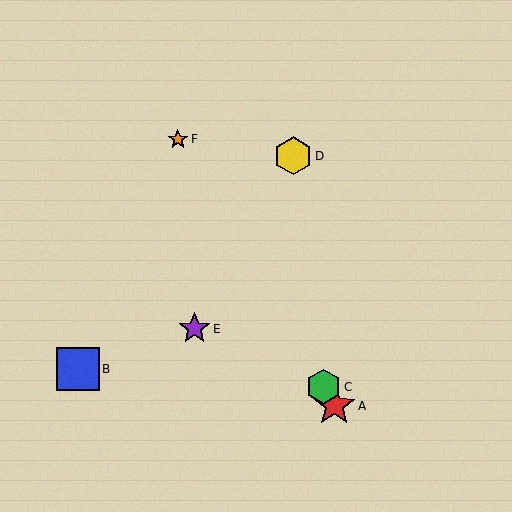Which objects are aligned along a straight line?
Objects A, C, F are aligned along a straight line.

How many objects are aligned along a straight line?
3 objects (A, C, F) are aligned along a straight line.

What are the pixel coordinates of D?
Object D is at (293, 156).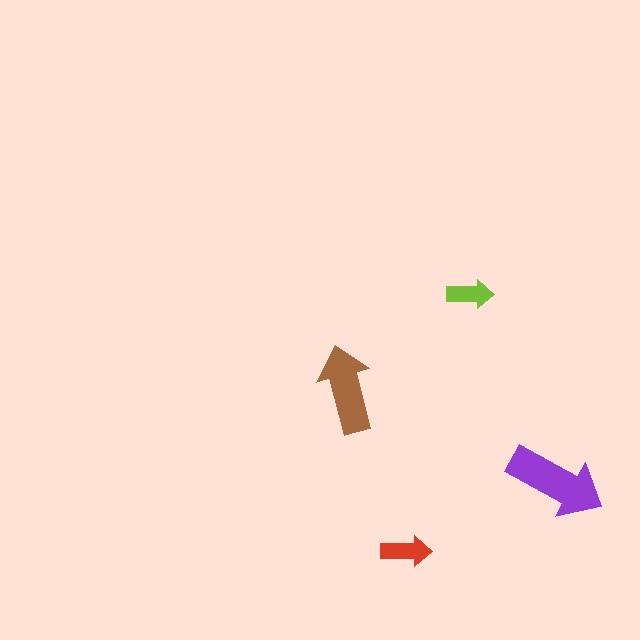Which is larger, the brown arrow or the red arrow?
The brown one.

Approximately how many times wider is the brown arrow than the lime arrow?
About 2 times wider.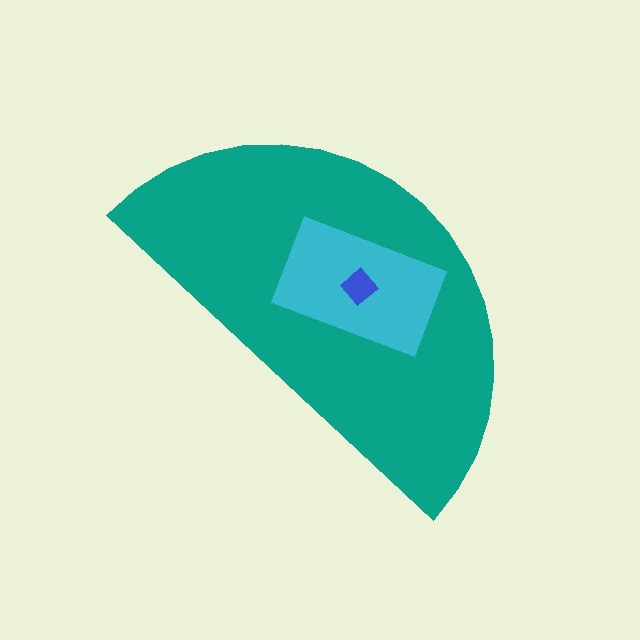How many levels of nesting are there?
3.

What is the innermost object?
The blue diamond.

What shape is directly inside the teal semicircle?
The cyan rectangle.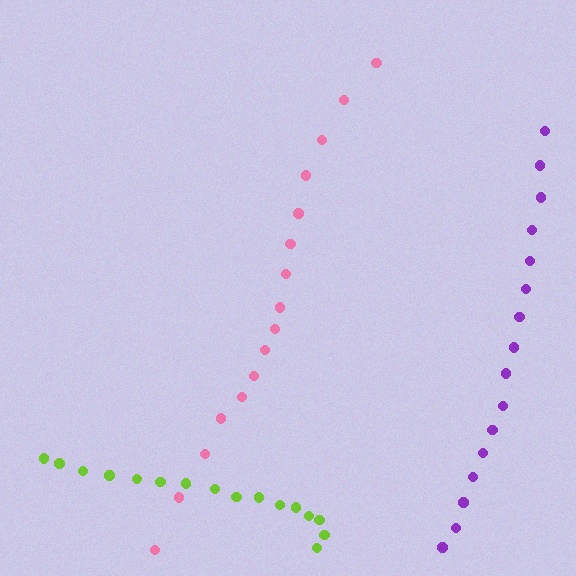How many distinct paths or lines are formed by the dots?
There are 3 distinct paths.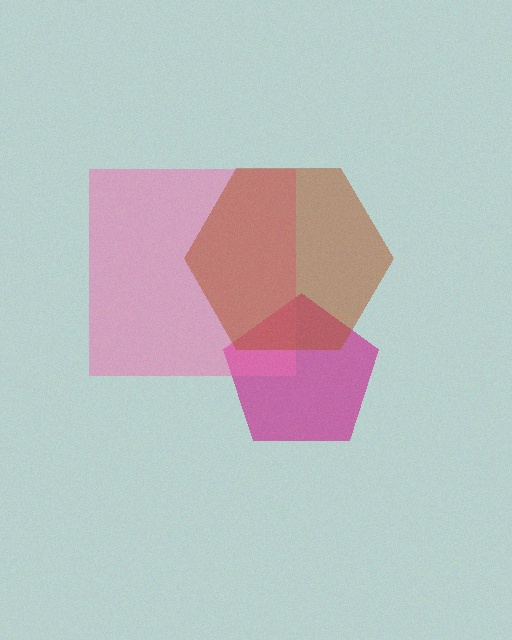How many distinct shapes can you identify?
There are 3 distinct shapes: a magenta pentagon, a pink square, a brown hexagon.